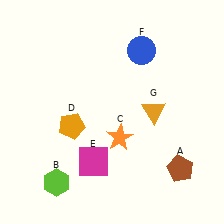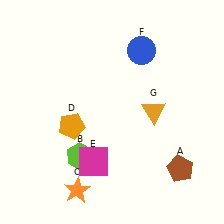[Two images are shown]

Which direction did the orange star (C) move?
The orange star (C) moved down.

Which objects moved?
The objects that moved are: the lime hexagon (B), the orange star (C).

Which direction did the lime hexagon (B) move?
The lime hexagon (B) moved up.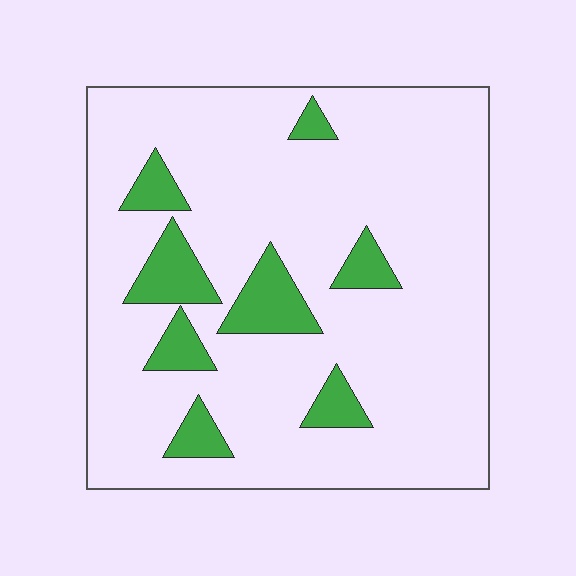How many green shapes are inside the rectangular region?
8.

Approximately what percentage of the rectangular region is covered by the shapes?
Approximately 15%.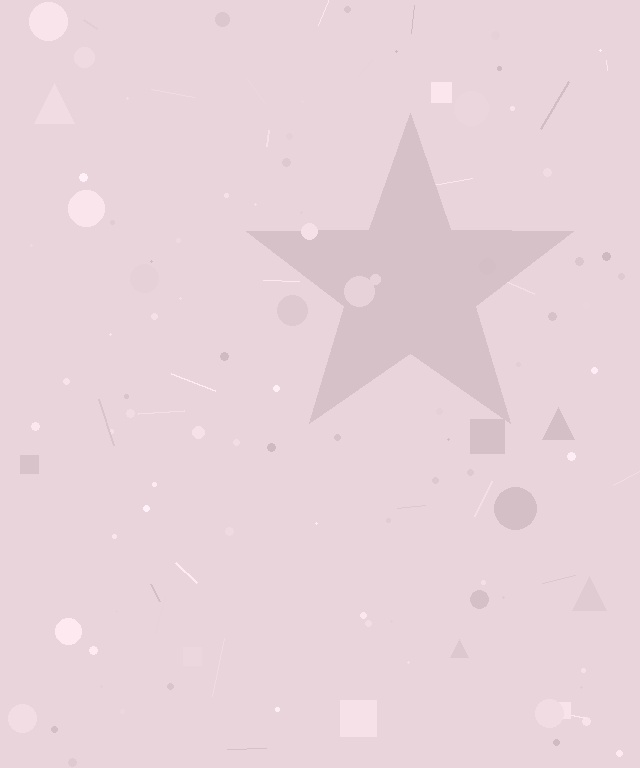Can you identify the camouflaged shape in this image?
The camouflaged shape is a star.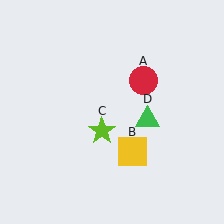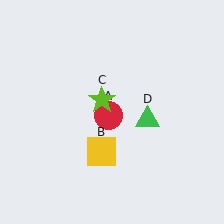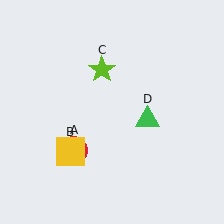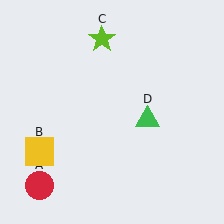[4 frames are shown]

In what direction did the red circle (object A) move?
The red circle (object A) moved down and to the left.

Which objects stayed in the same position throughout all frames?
Green triangle (object D) remained stationary.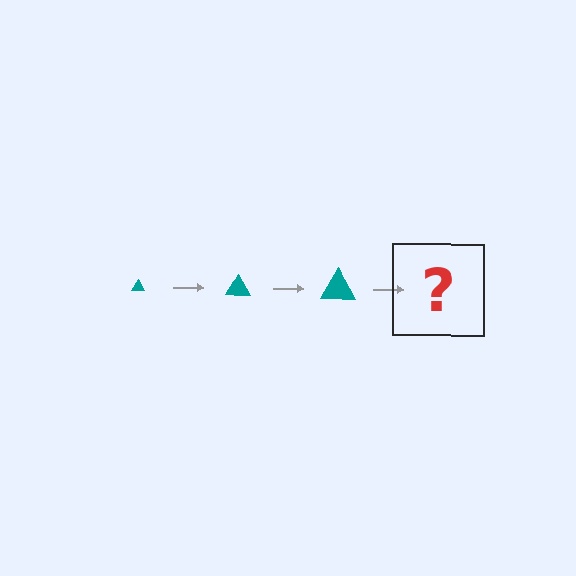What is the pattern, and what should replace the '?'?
The pattern is that the triangle gets progressively larger each step. The '?' should be a teal triangle, larger than the previous one.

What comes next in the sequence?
The next element should be a teal triangle, larger than the previous one.